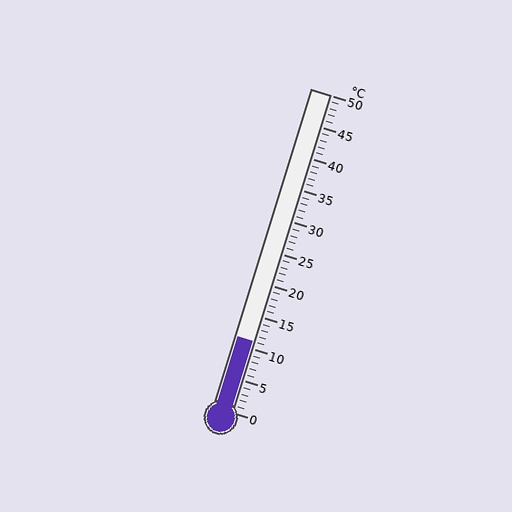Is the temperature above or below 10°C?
The temperature is above 10°C.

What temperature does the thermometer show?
The thermometer shows approximately 11°C.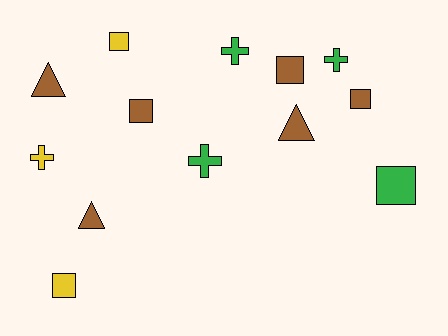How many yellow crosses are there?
There is 1 yellow cross.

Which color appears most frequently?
Brown, with 6 objects.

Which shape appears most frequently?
Square, with 6 objects.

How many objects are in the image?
There are 13 objects.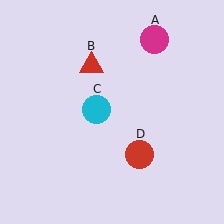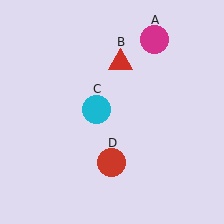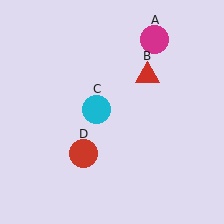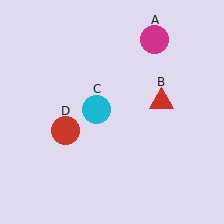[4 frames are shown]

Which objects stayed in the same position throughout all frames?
Magenta circle (object A) and cyan circle (object C) remained stationary.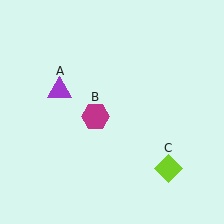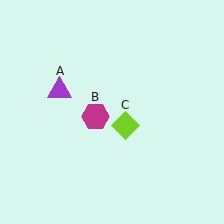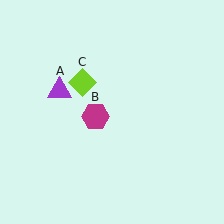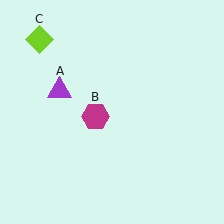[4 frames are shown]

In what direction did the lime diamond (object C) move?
The lime diamond (object C) moved up and to the left.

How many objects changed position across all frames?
1 object changed position: lime diamond (object C).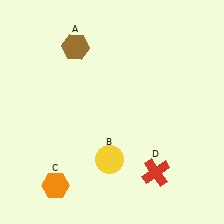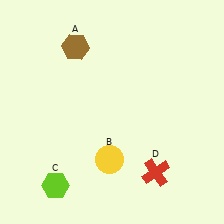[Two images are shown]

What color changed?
The hexagon (C) changed from orange in Image 1 to lime in Image 2.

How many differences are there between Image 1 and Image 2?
There is 1 difference between the two images.